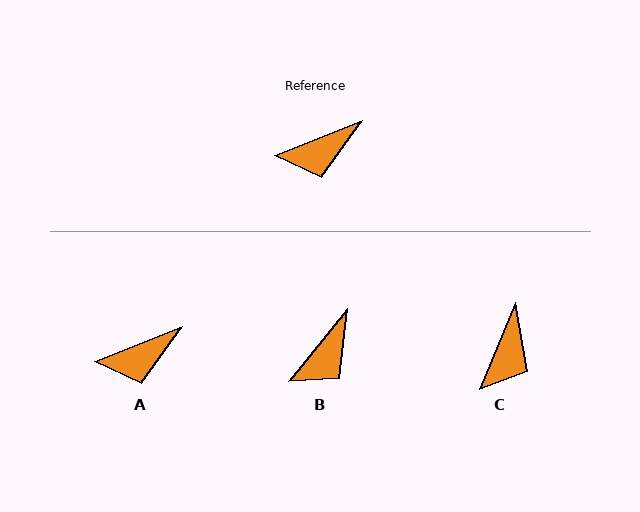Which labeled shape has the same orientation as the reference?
A.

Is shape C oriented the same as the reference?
No, it is off by about 46 degrees.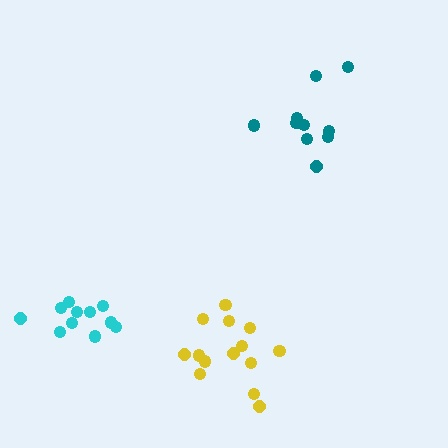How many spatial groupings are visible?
There are 3 spatial groupings.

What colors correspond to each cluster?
The clusters are colored: teal, cyan, yellow.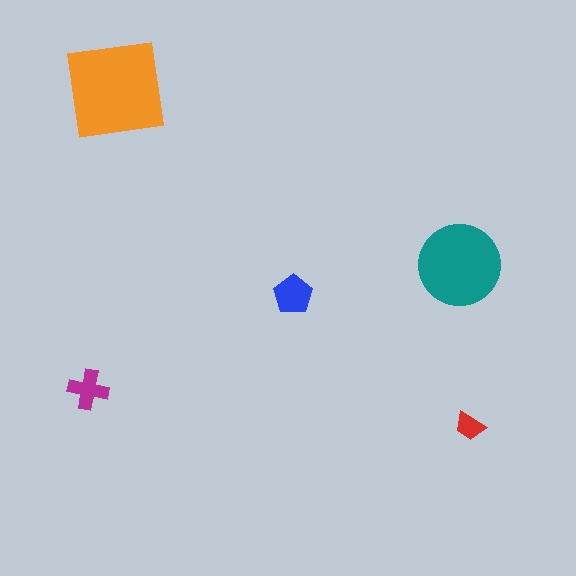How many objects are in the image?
There are 5 objects in the image.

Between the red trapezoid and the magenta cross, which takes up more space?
The magenta cross.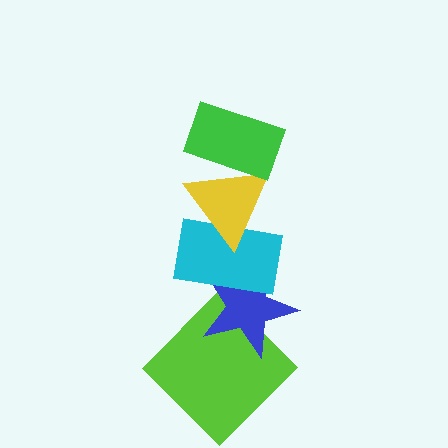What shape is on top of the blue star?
The cyan rectangle is on top of the blue star.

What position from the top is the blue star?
The blue star is 4th from the top.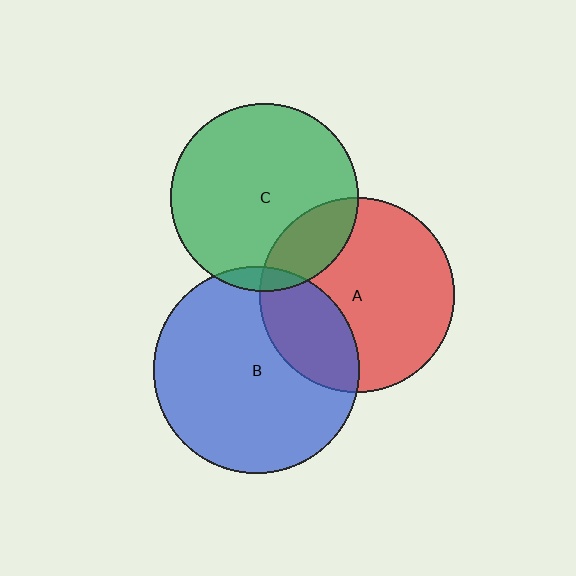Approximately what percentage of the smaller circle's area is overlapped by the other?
Approximately 20%.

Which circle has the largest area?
Circle B (blue).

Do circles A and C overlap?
Yes.